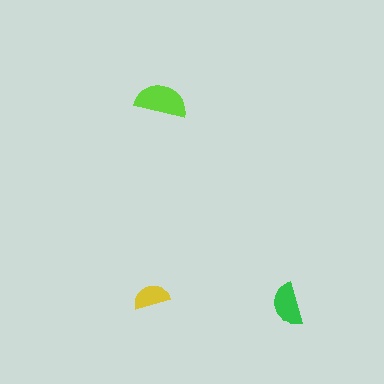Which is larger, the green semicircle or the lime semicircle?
The lime one.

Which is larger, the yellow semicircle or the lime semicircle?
The lime one.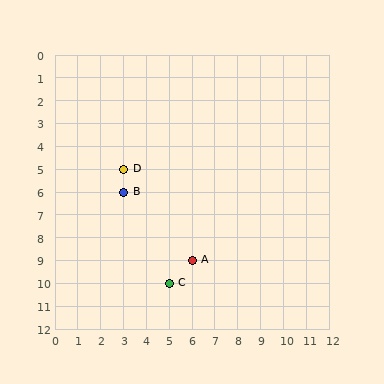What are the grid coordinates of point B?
Point B is at grid coordinates (3, 6).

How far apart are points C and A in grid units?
Points C and A are 1 column and 1 row apart (about 1.4 grid units diagonally).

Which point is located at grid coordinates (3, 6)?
Point B is at (3, 6).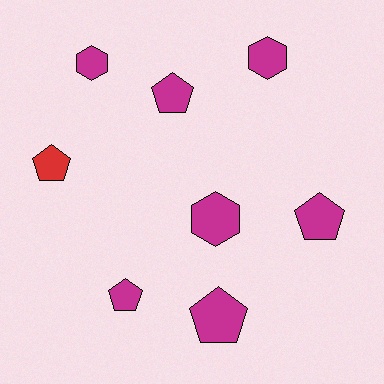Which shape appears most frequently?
Pentagon, with 5 objects.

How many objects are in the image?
There are 8 objects.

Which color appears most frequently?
Magenta, with 7 objects.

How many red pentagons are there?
There is 1 red pentagon.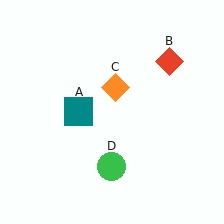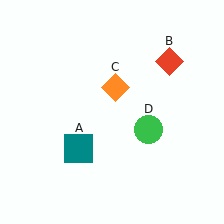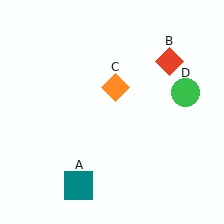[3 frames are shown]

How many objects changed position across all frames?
2 objects changed position: teal square (object A), green circle (object D).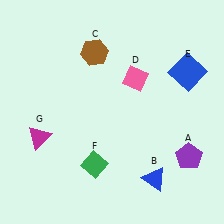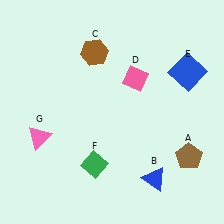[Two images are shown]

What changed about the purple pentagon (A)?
In Image 1, A is purple. In Image 2, it changed to brown.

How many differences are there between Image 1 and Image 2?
There are 2 differences between the two images.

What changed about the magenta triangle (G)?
In Image 1, G is magenta. In Image 2, it changed to pink.